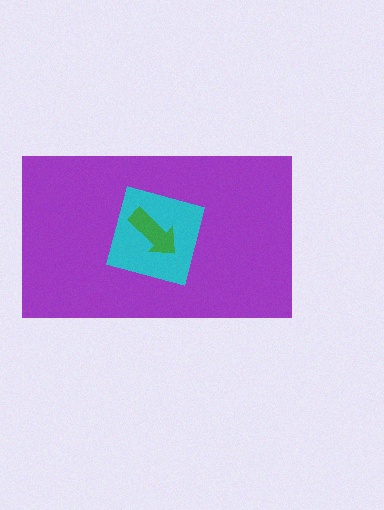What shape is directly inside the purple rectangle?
The cyan square.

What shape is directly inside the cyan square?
The green arrow.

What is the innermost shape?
The green arrow.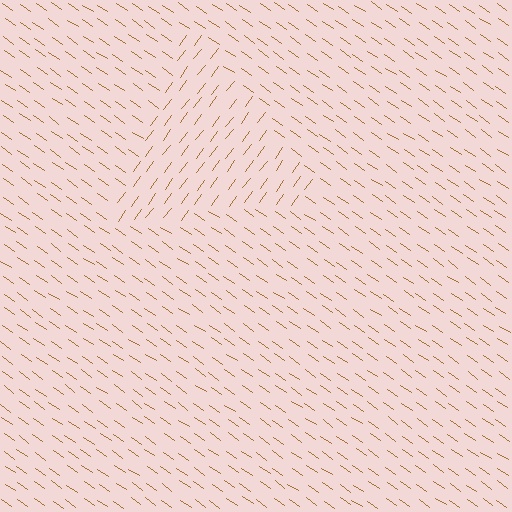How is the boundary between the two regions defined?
The boundary is defined purely by a change in line orientation (approximately 88 degrees difference). All lines are the same color and thickness.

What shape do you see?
I see a triangle.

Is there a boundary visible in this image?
Yes, there is a texture boundary formed by a change in line orientation.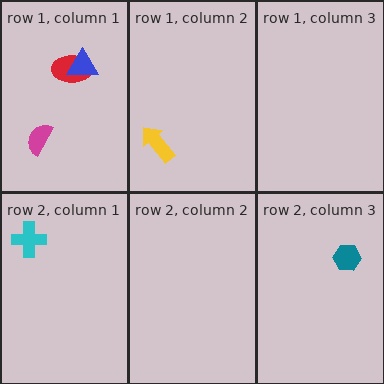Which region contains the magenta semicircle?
The row 1, column 1 region.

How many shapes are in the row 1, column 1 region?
3.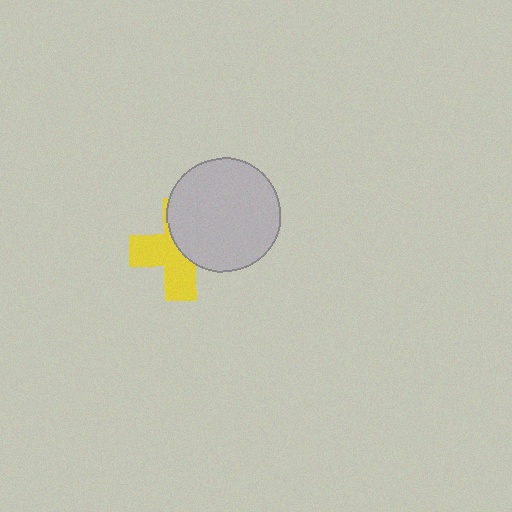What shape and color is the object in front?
The object in front is a light gray circle.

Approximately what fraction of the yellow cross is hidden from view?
Roughly 48% of the yellow cross is hidden behind the light gray circle.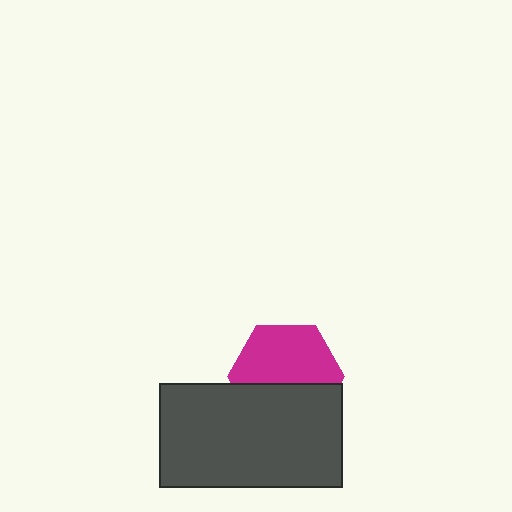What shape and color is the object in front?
The object in front is a dark gray rectangle.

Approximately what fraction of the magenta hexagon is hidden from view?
Roughly 41% of the magenta hexagon is hidden behind the dark gray rectangle.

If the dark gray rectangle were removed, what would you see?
You would see the complete magenta hexagon.